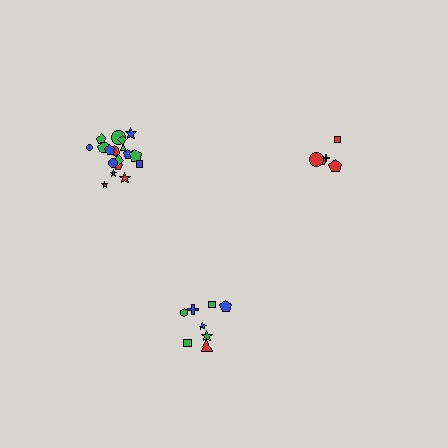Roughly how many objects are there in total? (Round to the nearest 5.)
Roughly 30 objects in total.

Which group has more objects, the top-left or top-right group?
The top-left group.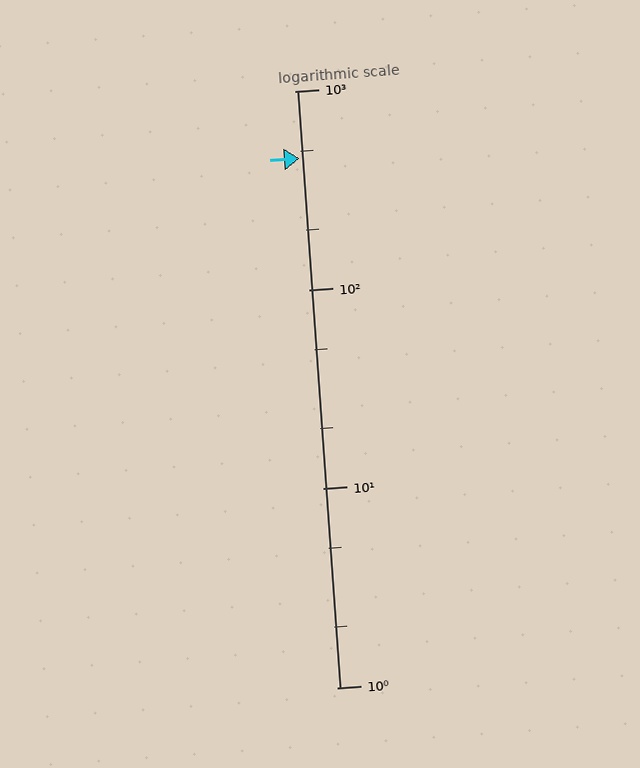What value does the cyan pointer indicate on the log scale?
The pointer indicates approximately 460.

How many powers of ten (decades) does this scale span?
The scale spans 3 decades, from 1 to 1000.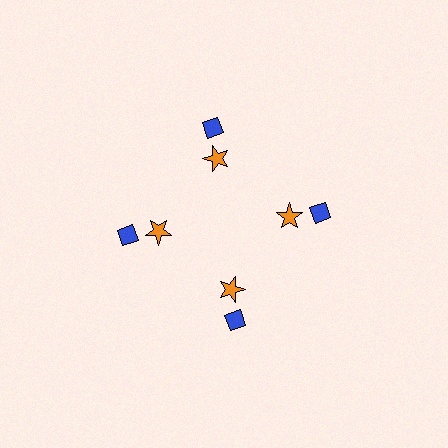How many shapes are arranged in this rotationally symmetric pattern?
There are 8 shapes, arranged in 4 groups of 2.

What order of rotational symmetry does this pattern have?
This pattern has 4-fold rotational symmetry.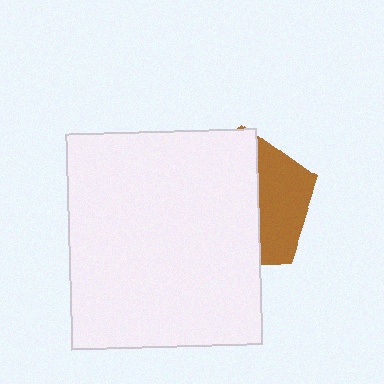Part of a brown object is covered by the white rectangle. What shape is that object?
It is a pentagon.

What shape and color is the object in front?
The object in front is a white rectangle.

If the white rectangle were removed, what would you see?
You would see the complete brown pentagon.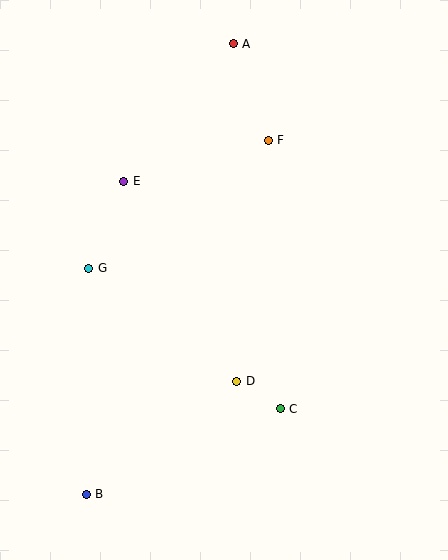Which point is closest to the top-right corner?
Point A is closest to the top-right corner.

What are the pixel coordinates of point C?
Point C is at (280, 409).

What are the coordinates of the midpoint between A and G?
The midpoint between A and G is at (161, 156).